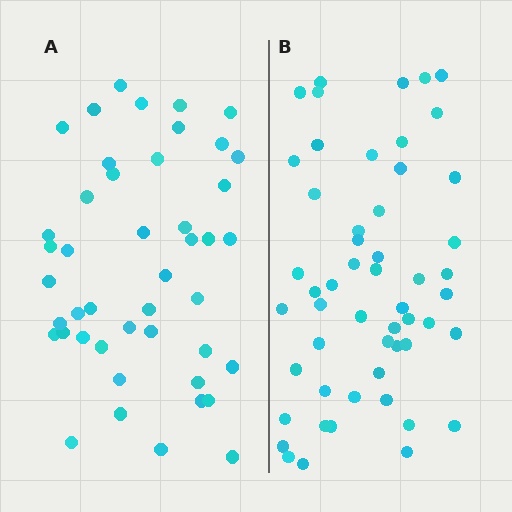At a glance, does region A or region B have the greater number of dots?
Region B (the right region) has more dots.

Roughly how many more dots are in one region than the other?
Region B has roughly 8 or so more dots than region A.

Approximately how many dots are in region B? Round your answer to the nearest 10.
About 50 dots. (The exact count is 53, which rounds to 50.)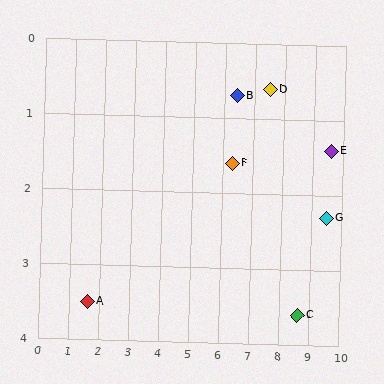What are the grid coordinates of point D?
Point D is at approximately (7.5, 0.6).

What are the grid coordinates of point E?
Point E is at approximately (9.6, 1.4).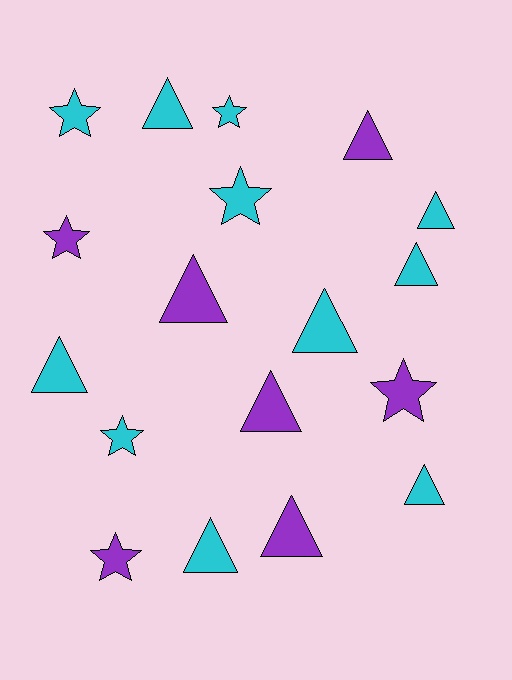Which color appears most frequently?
Cyan, with 11 objects.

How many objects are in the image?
There are 18 objects.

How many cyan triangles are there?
There are 7 cyan triangles.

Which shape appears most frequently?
Triangle, with 11 objects.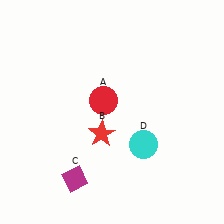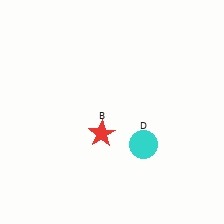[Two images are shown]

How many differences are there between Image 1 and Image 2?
There are 2 differences between the two images.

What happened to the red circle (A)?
The red circle (A) was removed in Image 2. It was in the top-left area of Image 1.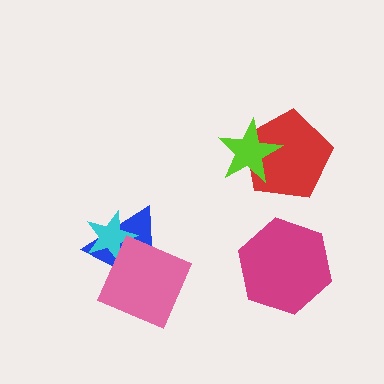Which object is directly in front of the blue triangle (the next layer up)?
The cyan star is directly in front of the blue triangle.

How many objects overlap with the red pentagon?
1 object overlaps with the red pentagon.